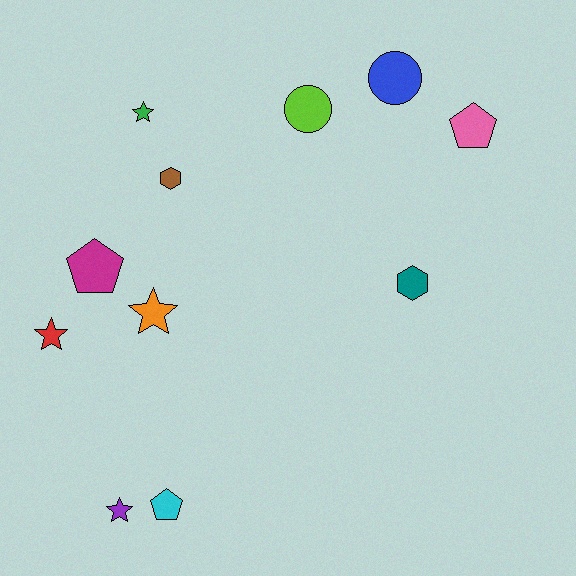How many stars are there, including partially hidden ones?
There are 4 stars.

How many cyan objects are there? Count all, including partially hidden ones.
There is 1 cyan object.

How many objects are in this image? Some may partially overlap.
There are 11 objects.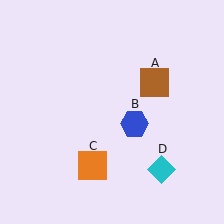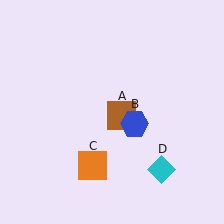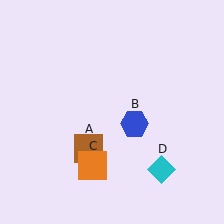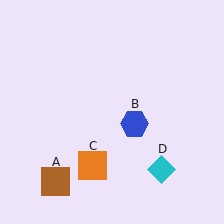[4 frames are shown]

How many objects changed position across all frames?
1 object changed position: brown square (object A).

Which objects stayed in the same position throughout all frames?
Blue hexagon (object B) and orange square (object C) and cyan diamond (object D) remained stationary.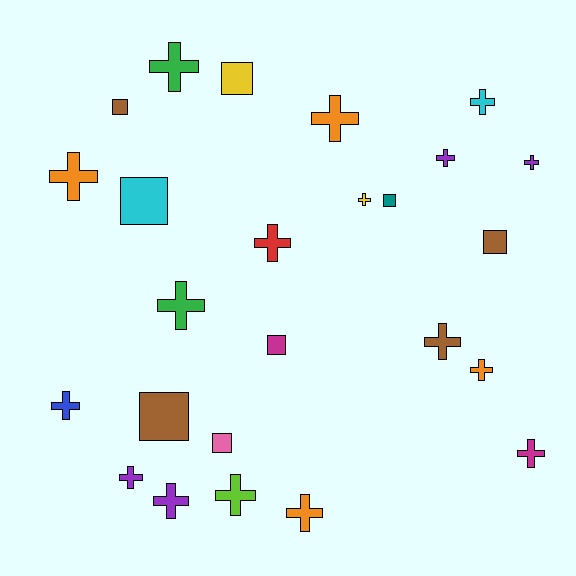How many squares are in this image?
There are 8 squares.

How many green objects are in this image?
There are 2 green objects.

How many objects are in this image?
There are 25 objects.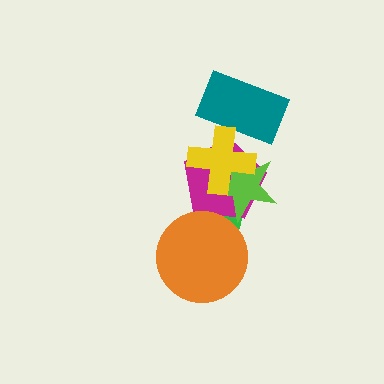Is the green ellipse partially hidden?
Yes, it is partially covered by another shape.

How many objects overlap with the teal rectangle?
2 objects overlap with the teal rectangle.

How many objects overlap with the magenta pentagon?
5 objects overlap with the magenta pentagon.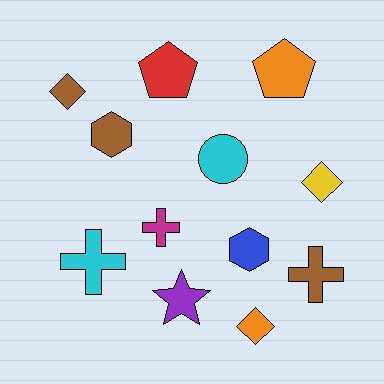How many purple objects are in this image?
There is 1 purple object.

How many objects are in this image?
There are 12 objects.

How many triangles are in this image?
There are no triangles.